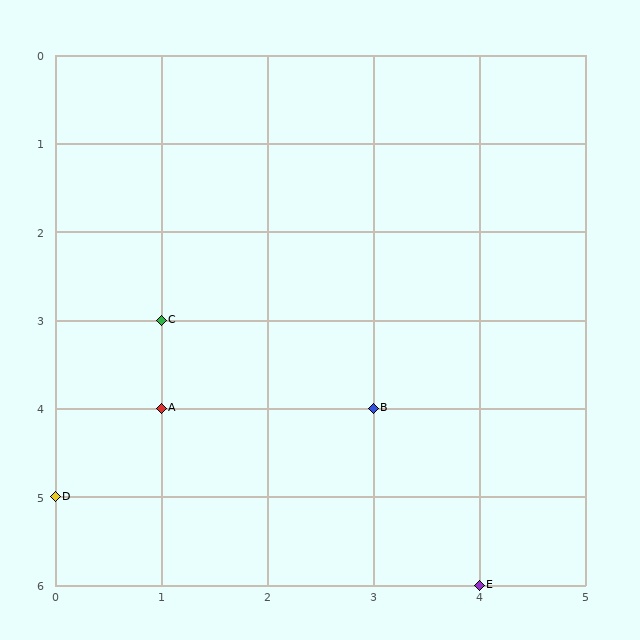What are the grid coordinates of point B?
Point B is at grid coordinates (3, 4).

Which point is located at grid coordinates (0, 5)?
Point D is at (0, 5).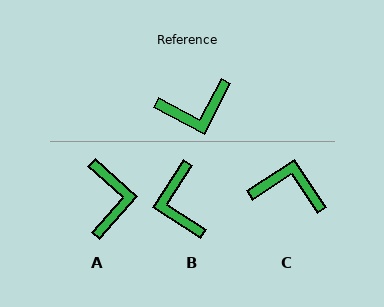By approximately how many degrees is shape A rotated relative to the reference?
Approximately 76 degrees counter-clockwise.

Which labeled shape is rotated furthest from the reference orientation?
C, about 151 degrees away.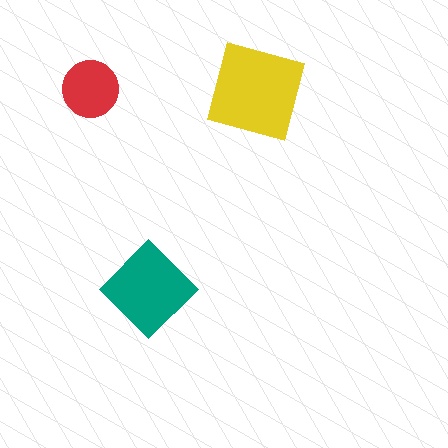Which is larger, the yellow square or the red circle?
The yellow square.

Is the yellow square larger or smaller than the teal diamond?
Larger.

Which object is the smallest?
The red circle.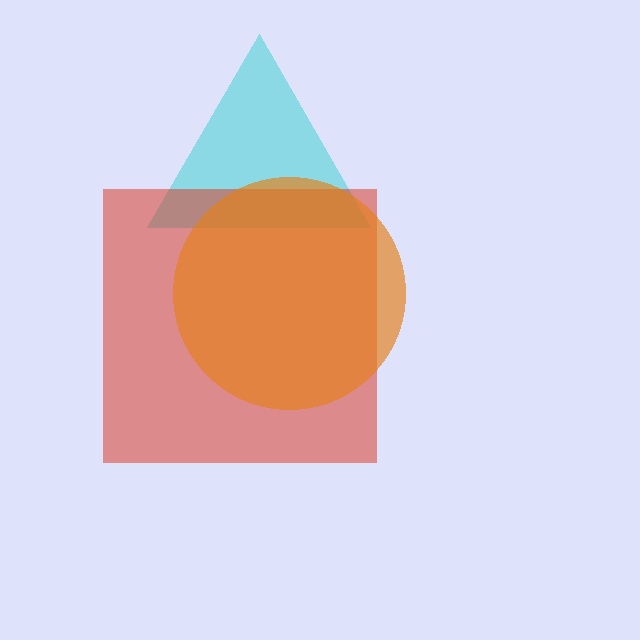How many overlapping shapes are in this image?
There are 3 overlapping shapes in the image.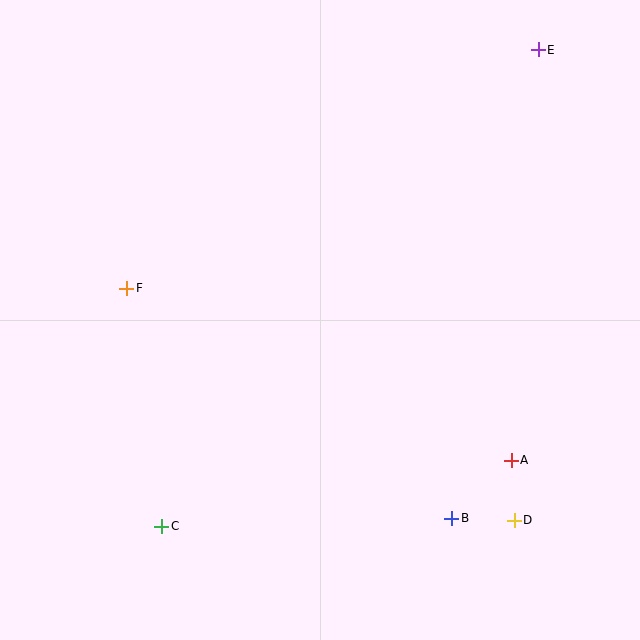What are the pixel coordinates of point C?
Point C is at (162, 526).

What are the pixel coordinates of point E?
Point E is at (538, 50).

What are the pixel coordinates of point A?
Point A is at (511, 460).